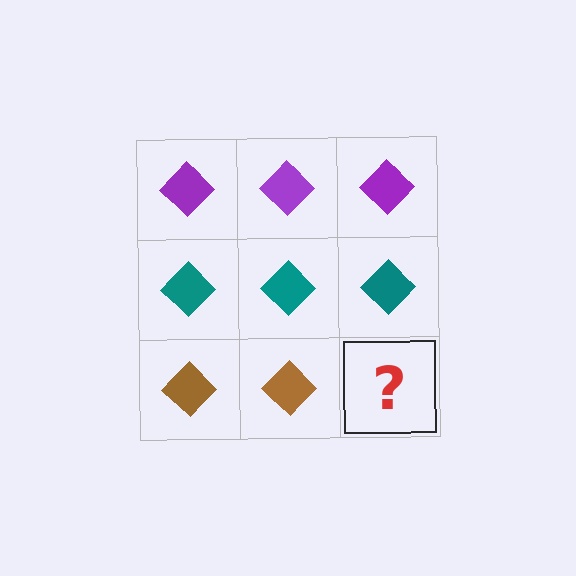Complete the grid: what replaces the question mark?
The question mark should be replaced with a brown diamond.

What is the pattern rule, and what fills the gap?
The rule is that each row has a consistent color. The gap should be filled with a brown diamond.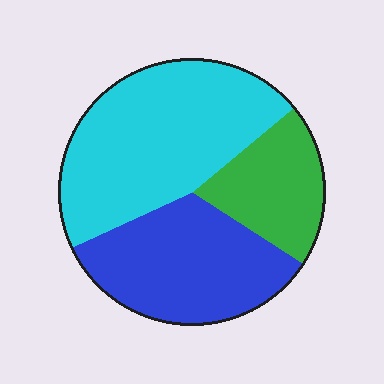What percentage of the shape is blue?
Blue covers about 35% of the shape.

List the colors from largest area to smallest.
From largest to smallest: cyan, blue, green.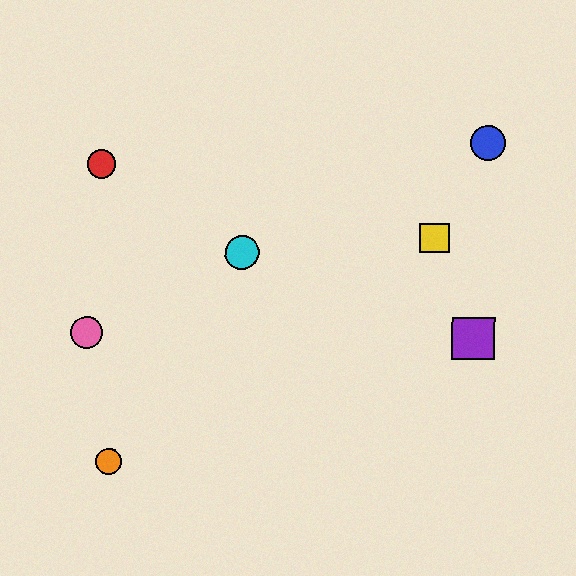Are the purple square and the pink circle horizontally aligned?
Yes, both are at y≈338.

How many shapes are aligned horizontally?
3 shapes (the green square, the purple square, the pink circle) are aligned horizontally.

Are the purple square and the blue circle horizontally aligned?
No, the purple square is at y≈338 and the blue circle is at y≈143.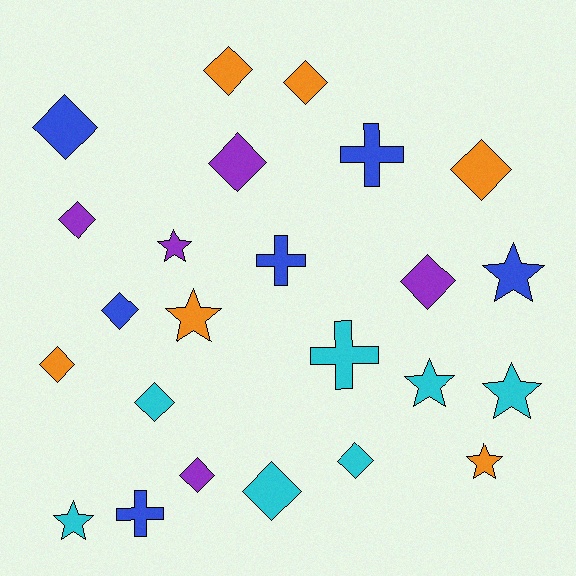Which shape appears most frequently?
Diamond, with 13 objects.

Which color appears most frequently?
Cyan, with 7 objects.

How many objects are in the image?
There are 24 objects.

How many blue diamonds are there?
There are 2 blue diamonds.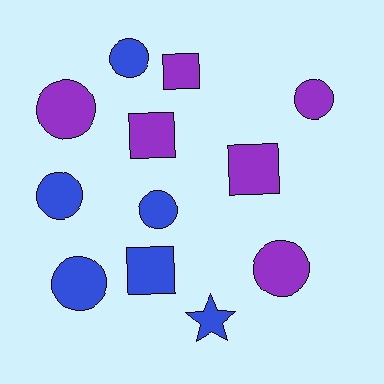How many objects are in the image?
There are 12 objects.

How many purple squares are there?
There are 3 purple squares.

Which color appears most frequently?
Purple, with 6 objects.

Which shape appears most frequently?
Circle, with 7 objects.